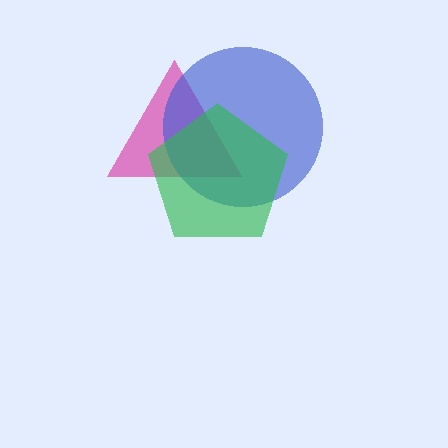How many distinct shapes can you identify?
There are 3 distinct shapes: a magenta triangle, a blue circle, a green pentagon.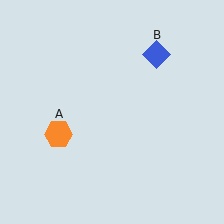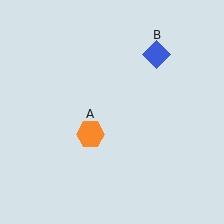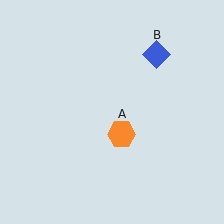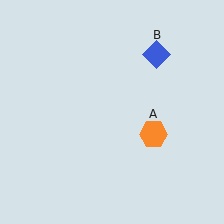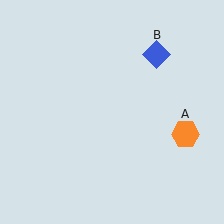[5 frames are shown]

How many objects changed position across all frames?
1 object changed position: orange hexagon (object A).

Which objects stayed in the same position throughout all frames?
Blue diamond (object B) remained stationary.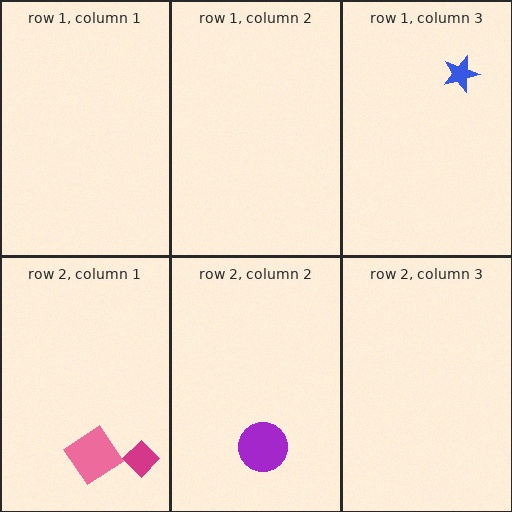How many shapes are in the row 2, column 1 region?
2.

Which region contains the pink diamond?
The row 2, column 1 region.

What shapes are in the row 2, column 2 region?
The purple circle.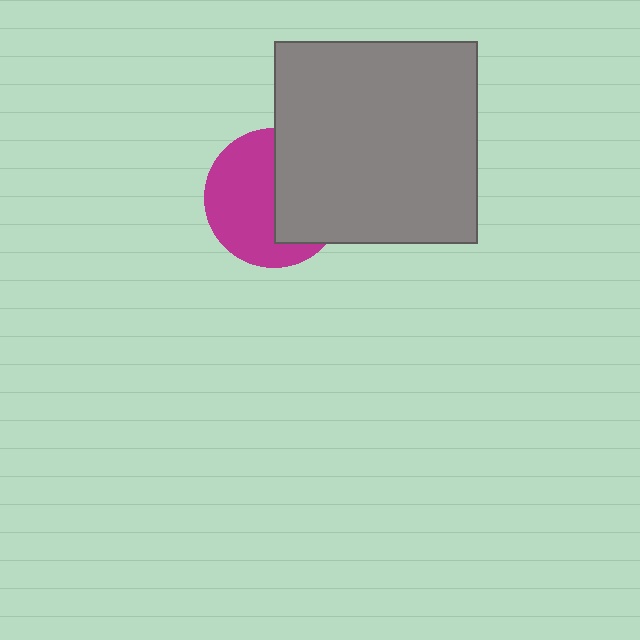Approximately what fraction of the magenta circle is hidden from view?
Roughly 45% of the magenta circle is hidden behind the gray square.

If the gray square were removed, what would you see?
You would see the complete magenta circle.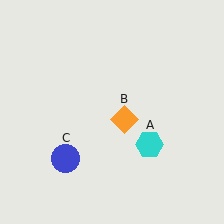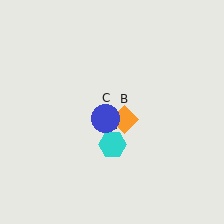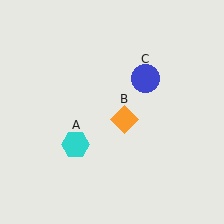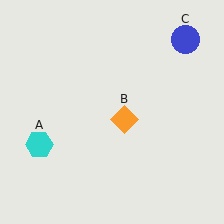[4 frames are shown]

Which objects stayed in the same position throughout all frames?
Orange diamond (object B) remained stationary.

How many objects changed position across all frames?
2 objects changed position: cyan hexagon (object A), blue circle (object C).